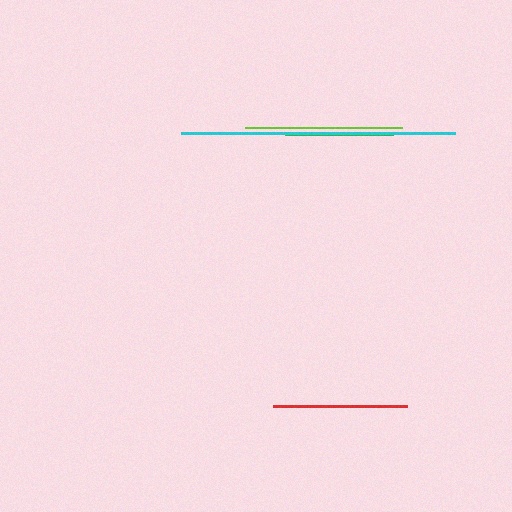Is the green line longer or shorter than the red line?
The red line is longer than the green line.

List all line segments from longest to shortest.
From longest to shortest: cyan, lime, red, green.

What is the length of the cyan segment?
The cyan segment is approximately 274 pixels long.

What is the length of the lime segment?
The lime segment is approximately 157 pixels long.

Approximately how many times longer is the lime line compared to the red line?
The lime line is approximately 1.2 times the length of the red line.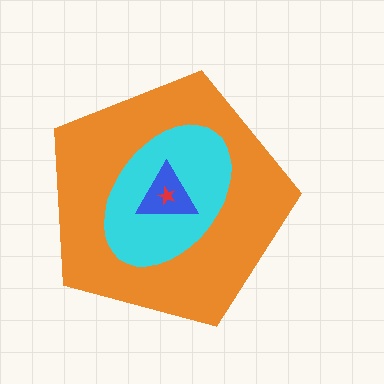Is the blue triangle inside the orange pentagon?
Yes.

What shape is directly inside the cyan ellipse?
The blue triangle.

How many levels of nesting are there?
4.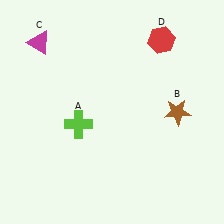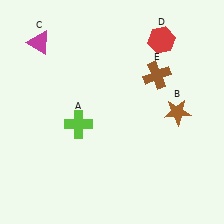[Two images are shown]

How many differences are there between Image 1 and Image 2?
There is 1 difference between the two images.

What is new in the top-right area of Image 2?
A brown cross (E) was added in the top-right area of Image 2.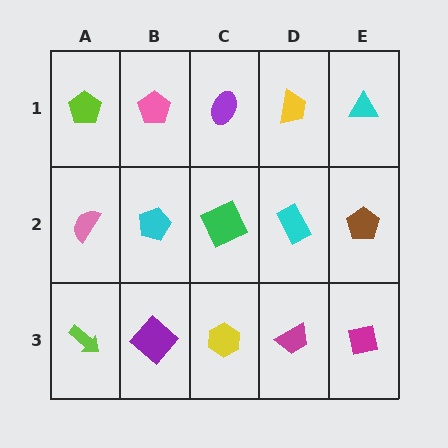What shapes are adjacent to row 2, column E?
A cyan triangle (row 1, column E), a magenta square (row 3, column E), a cyan rectangle (row 2, column D).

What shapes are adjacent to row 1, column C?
A green square (row 2, column C), a pink pentagon (row 1, column B), a yellow trapezoid (row 1, column D).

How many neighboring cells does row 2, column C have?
4.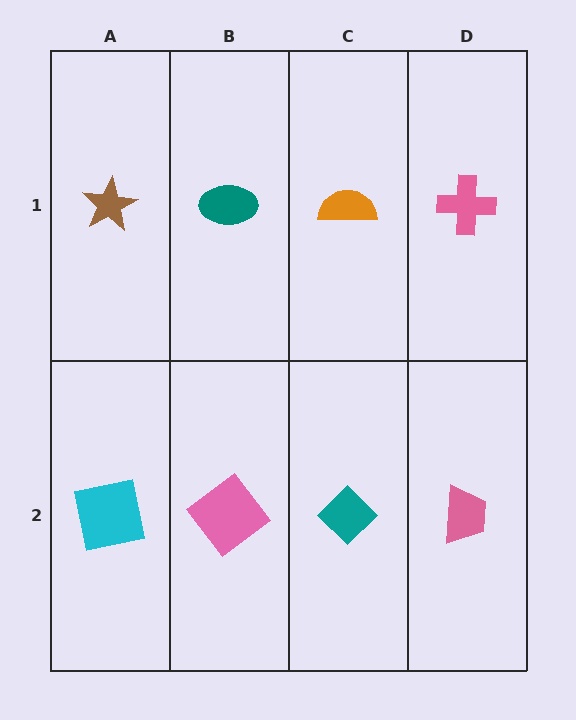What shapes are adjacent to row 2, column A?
A brown star (row 1, column A), a pink diamond (row 2, column B).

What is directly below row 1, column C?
A teal diamond.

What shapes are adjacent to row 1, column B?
A pink diamond (row 2, column B), a brown star (row 1, column A), an orange semicircle (row 1, column C).